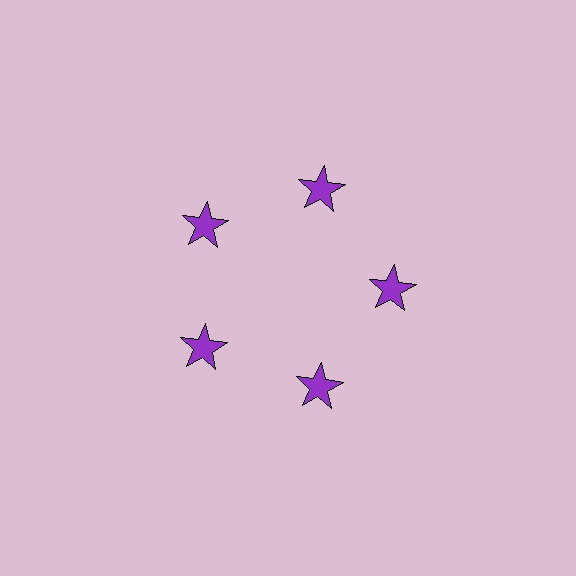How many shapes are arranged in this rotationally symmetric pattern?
There are 5 shapes, arranged in 5 groups of 1.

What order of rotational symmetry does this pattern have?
This pattern has 5-fold rotational symmetry.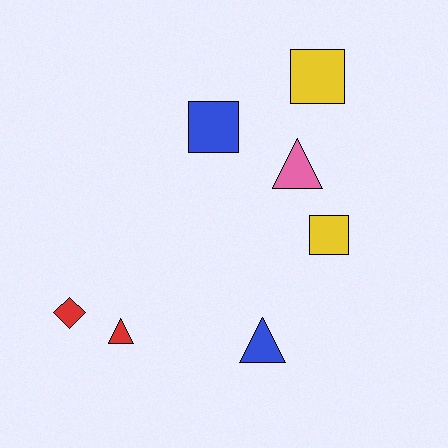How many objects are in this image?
There are 7 objects.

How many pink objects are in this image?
There is 1 pink object.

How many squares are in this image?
There are 3 squares.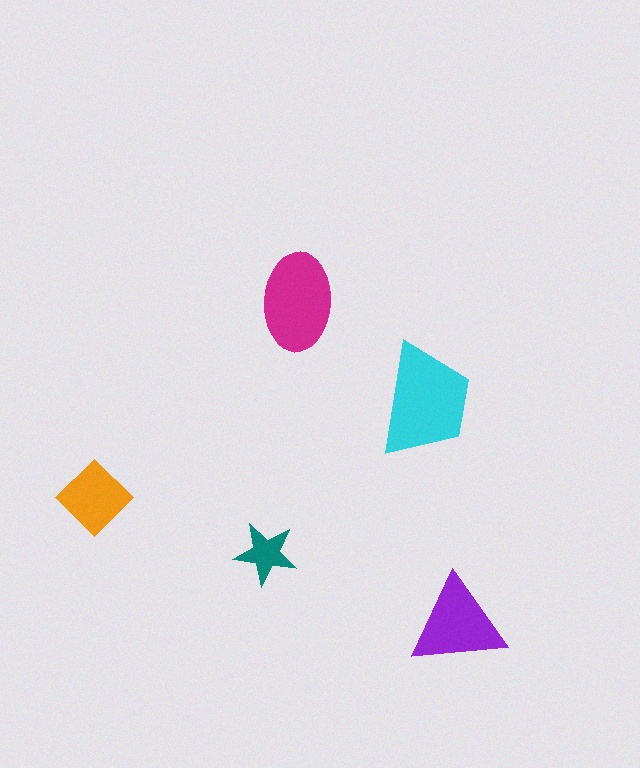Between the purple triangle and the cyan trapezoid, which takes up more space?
The cyan trapezoid.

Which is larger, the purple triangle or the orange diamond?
The purple triangle.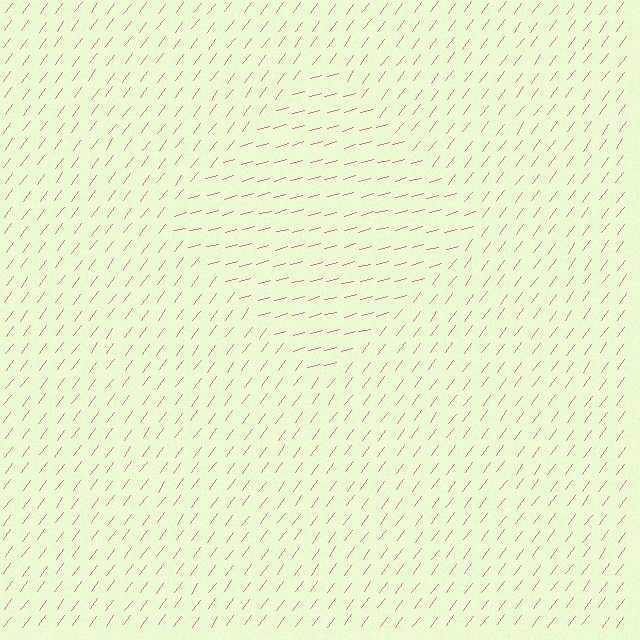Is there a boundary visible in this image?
Yes, there is a texture boundary formed by a change in line orientation.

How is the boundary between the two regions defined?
The boundary is defined purely by a change in line orientation (approximately 39 degrees difference). All lines are the same color and thickness.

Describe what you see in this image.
The image is filled with small pink line segments. A diamond region in the image has lines oriented differently from the surrounding lines, creating a visible texture boundary.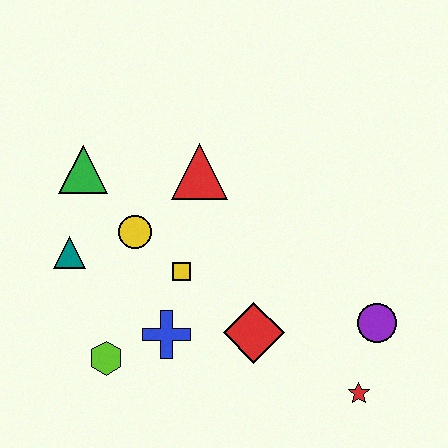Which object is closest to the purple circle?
The red star is closest to the purple circle.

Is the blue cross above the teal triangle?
No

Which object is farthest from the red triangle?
The red star is farthest from the red triangle.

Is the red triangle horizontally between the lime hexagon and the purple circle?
Yes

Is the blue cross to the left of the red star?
Yes